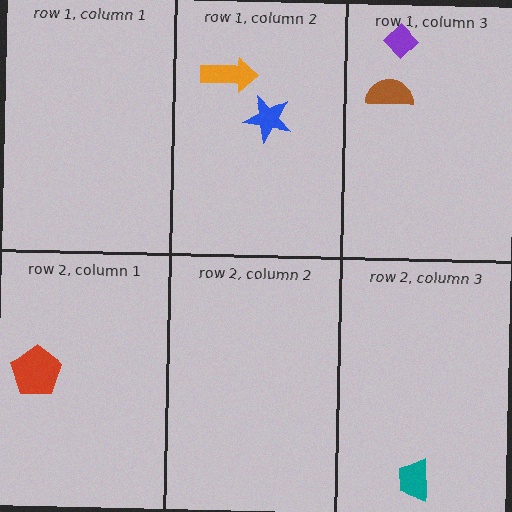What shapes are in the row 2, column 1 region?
The red pentagon.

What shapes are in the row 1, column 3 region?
The brown semicircle, the purple diamond.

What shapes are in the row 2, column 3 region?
The teal trapezoid.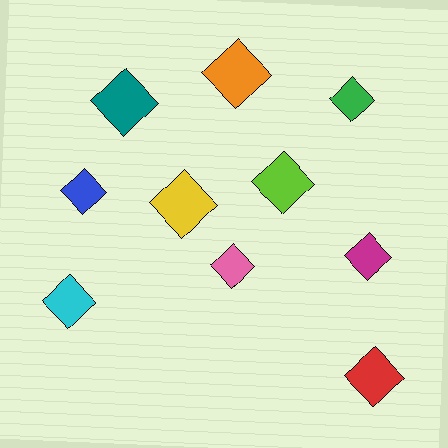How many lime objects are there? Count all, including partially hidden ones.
There is 1 lime object.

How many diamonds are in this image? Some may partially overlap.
There are 10 diamonds.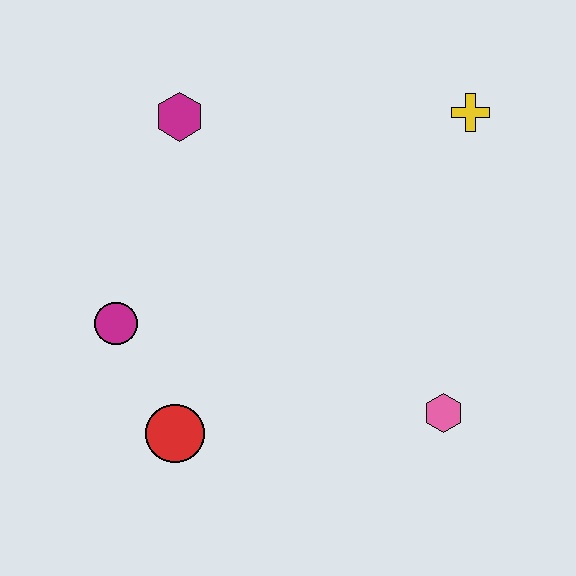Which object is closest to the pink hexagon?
The red circle is closest to the pink hexagon.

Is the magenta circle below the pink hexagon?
No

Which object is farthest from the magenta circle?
The yellow cross is farthest from the magenta circle.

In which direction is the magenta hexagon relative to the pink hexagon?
The magenta hexagon is above the pink hexagon.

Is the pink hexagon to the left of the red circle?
No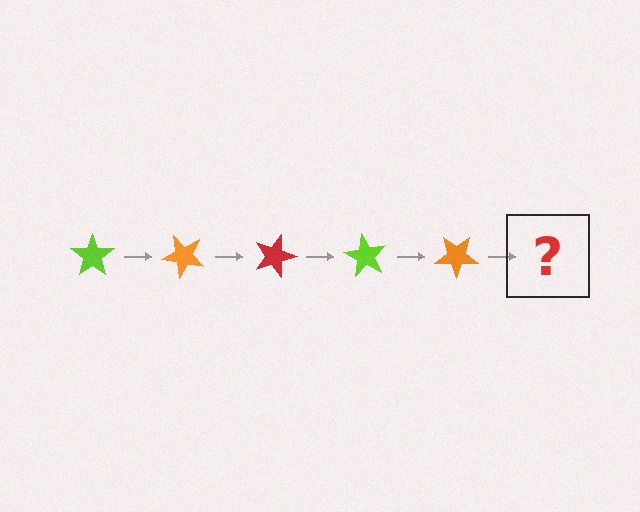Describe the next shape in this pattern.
It should be a red star, rotated 225 degrees from the start.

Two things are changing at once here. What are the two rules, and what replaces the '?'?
The two rules are that it rotates 45 degrees each step and the color cycles through lime, orange, and red. The '?' should be a red star, rotated 225 degrees from the start.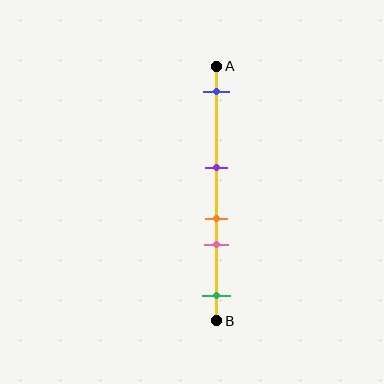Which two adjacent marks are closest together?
The orange and pink marks are the closest adjacent pair.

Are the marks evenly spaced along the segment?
No, the marks are not evenly spaced.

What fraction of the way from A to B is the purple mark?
The purple mark is approximately 40% (0.4) of the way from A to B.